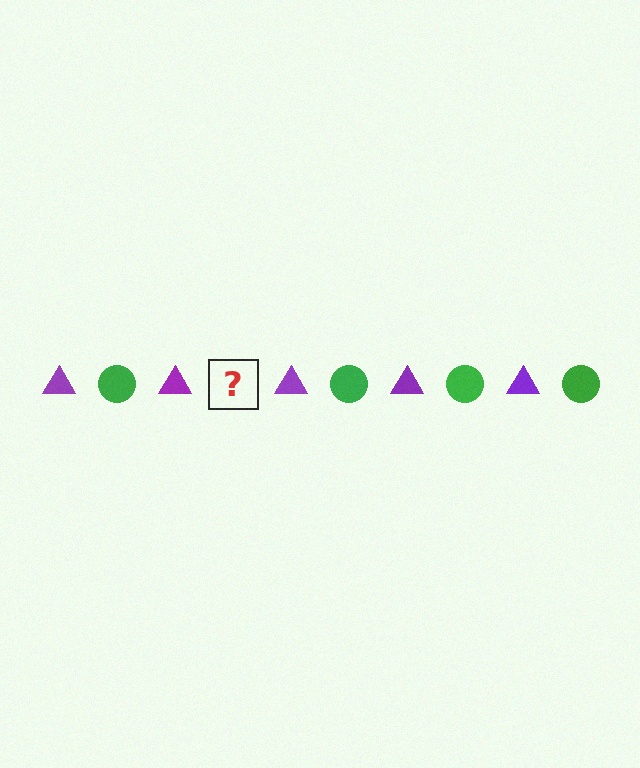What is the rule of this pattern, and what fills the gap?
The rule is that the pattern alternates between purple triangle and green circle. The gap should be filled with a green circle.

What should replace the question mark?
The question mark should be replaced with a green circle.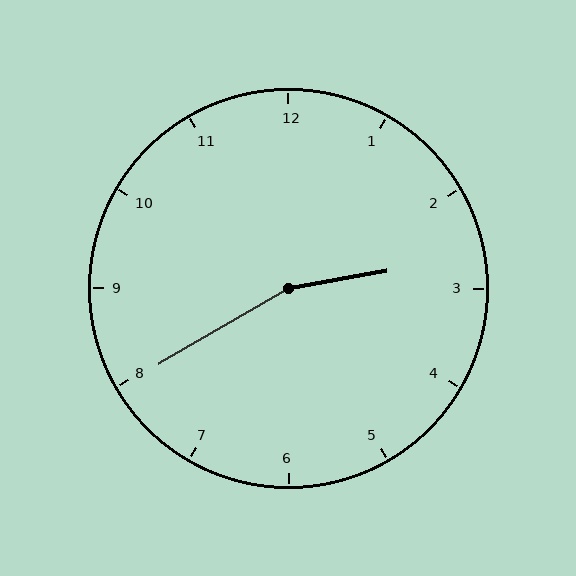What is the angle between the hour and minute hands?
Approximately 160 degrees.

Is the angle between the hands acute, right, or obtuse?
It is obtuse.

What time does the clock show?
2:40.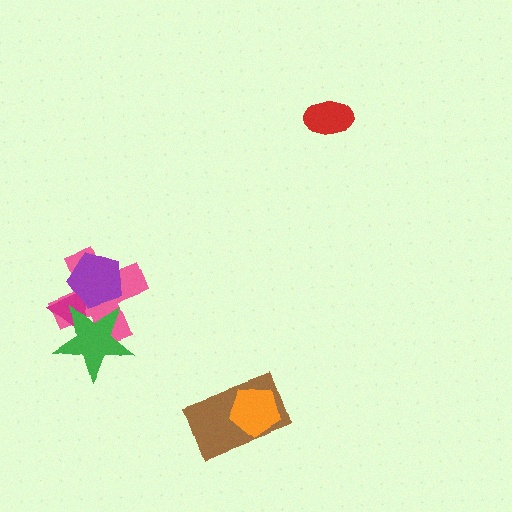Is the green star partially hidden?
Yes, it is partially covered by another shape.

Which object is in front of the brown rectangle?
The orange pentagon is in front of the brown rectangle.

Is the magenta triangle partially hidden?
Yes, it is partially covered by another shape.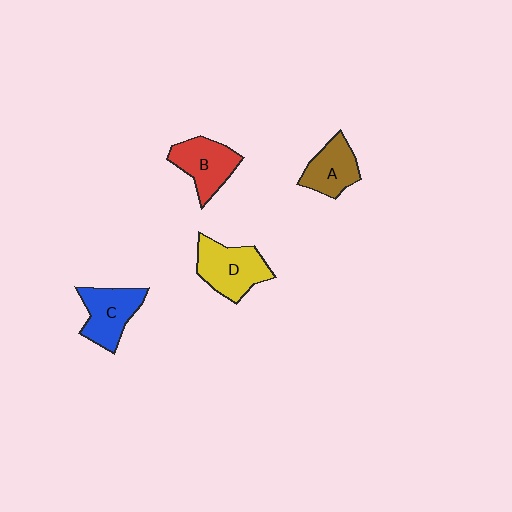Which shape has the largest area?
Shape D (yellow).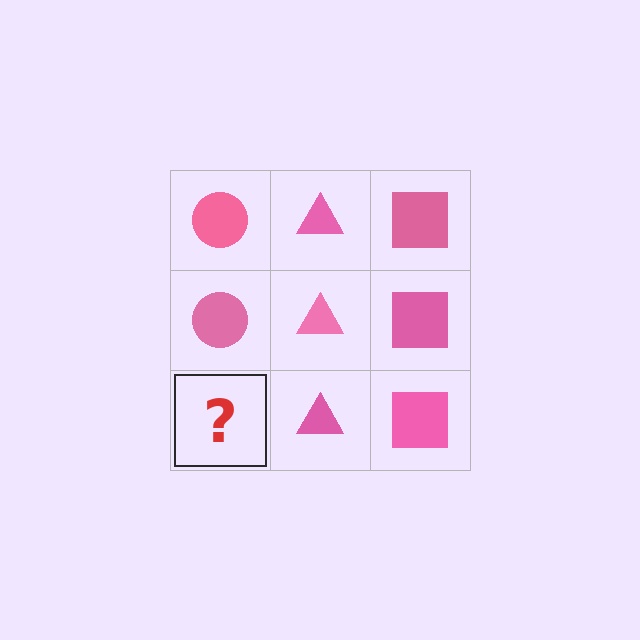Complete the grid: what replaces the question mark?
The question mark should be replaced with a pink circle.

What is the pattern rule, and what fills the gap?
The rule is that each column has a consistent shape. The gap should be filled with a pink circle.